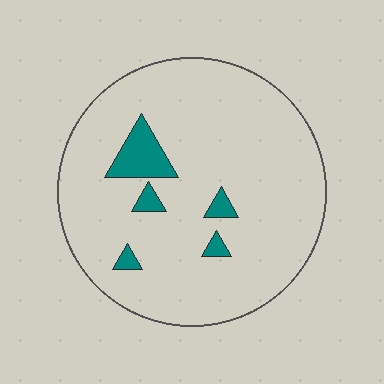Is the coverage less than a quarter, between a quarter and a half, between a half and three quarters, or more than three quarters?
Less than a quarter.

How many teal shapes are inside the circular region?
5.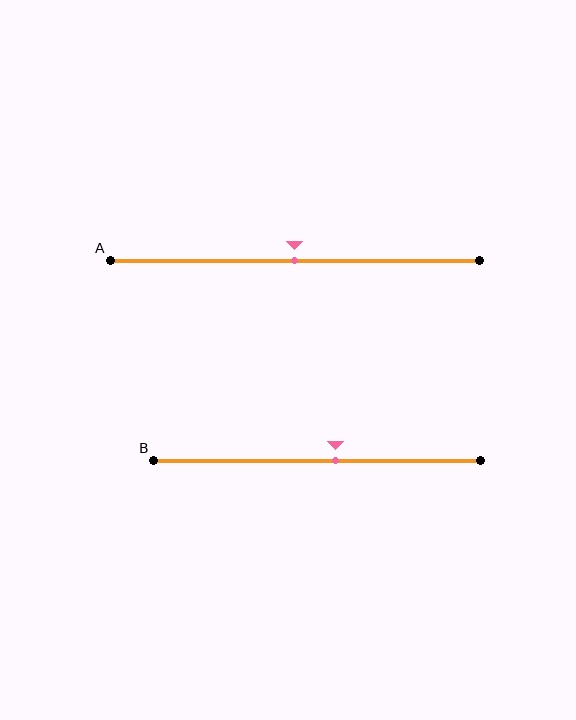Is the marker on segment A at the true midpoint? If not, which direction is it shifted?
Yes, the marker on segment A is at the true midpoint.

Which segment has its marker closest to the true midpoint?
Segment A has its marker closest to the true midpoint.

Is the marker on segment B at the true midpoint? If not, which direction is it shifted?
No, the marker on segment B is shifted to the right by about 6% of the segment length.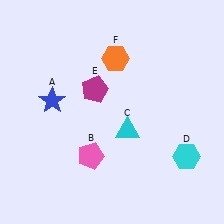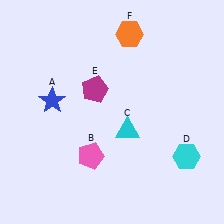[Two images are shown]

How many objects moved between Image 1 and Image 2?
1 object moved between the two images.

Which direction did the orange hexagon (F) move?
The orange hexagon (F) moved up.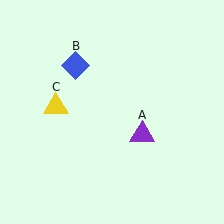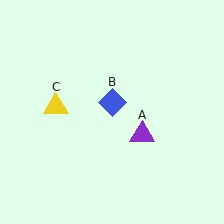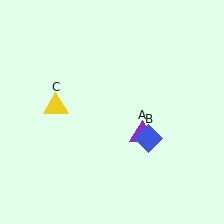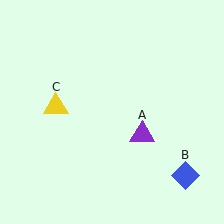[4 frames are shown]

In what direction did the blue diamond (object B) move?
The blue diamond (object B) moved down and to the right.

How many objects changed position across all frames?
1 object changed position: blue diamond (object B).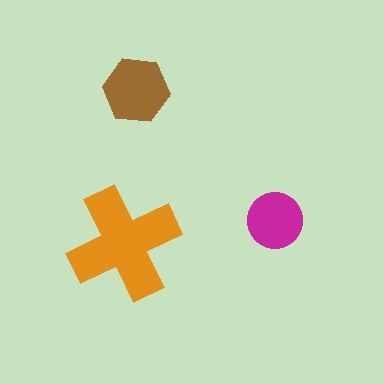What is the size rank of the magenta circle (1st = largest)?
3rd.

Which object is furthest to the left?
The orange cross is leftmost.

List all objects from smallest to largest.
The magenta circle, the brown hexagon, the orange cross.